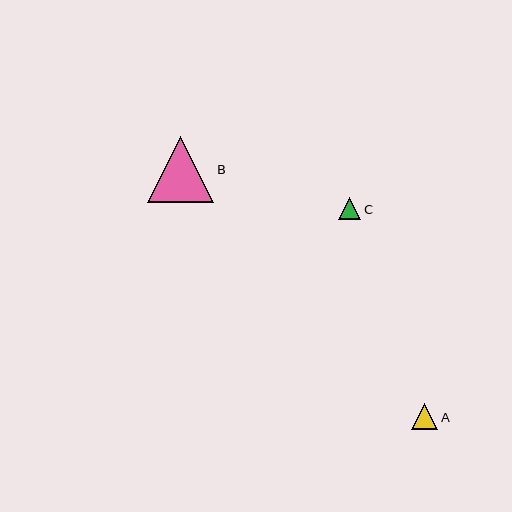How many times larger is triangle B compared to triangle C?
Triangle B is approximately 3.0 times the size of triangle C.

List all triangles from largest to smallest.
From largest to smallest: B, A, C.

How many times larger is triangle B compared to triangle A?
Triangle B is approximately 2.5 times the size of triangle A.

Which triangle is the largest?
Triangle B is the largest with a size of approximately 66 pixels.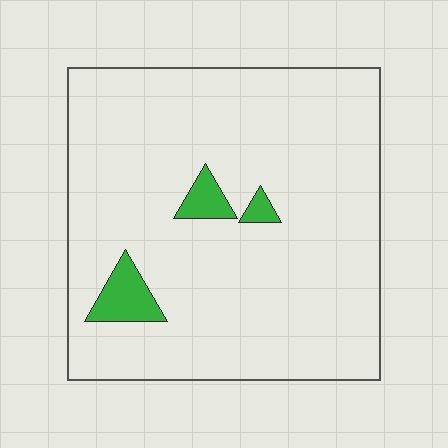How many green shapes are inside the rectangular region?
3.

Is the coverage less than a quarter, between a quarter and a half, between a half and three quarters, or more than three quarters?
Less than a quarter.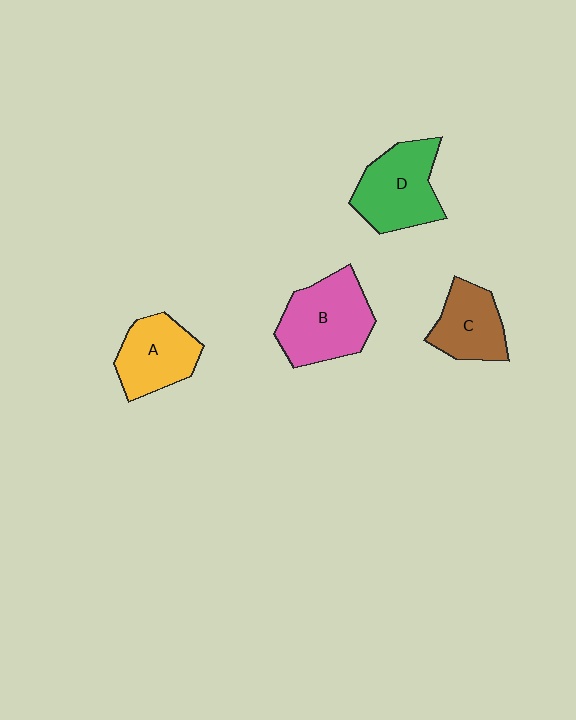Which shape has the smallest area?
Shape C (brown).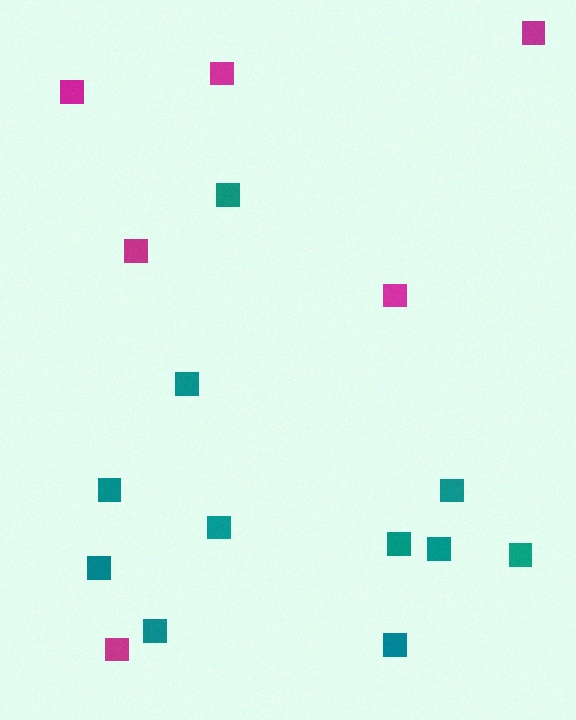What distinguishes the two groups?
There are 2 groups: one group of teal squares (11) and one group of magenta squares (6).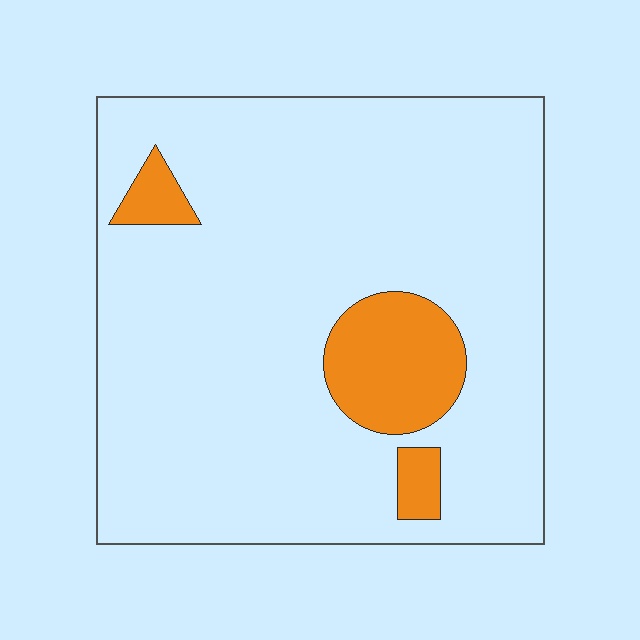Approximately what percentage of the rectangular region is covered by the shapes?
Approximately 10%.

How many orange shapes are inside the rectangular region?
3.